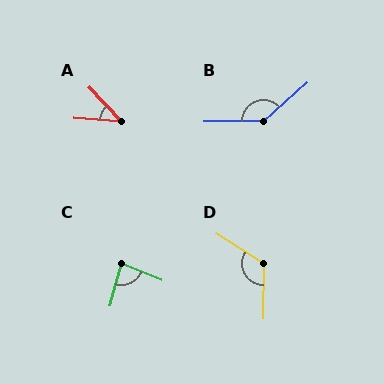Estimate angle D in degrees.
Approximately 122 degrees.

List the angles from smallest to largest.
A (42°), C (83°), D (122°), B (139°).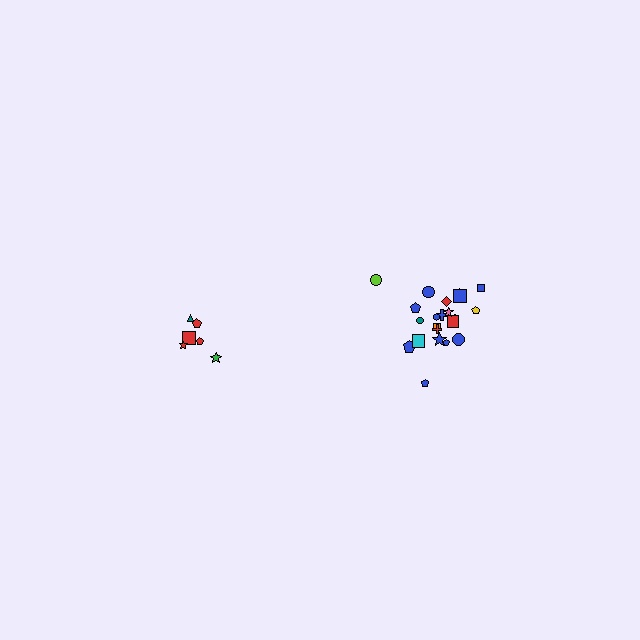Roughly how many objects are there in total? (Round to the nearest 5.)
Roughly 30 objects in total.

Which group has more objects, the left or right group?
The right group.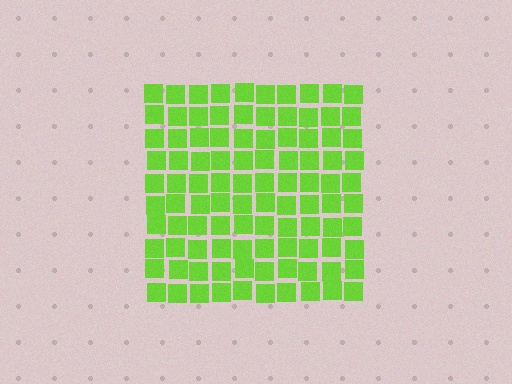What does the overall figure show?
The overall figure shows a square.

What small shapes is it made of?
It is made of small squares.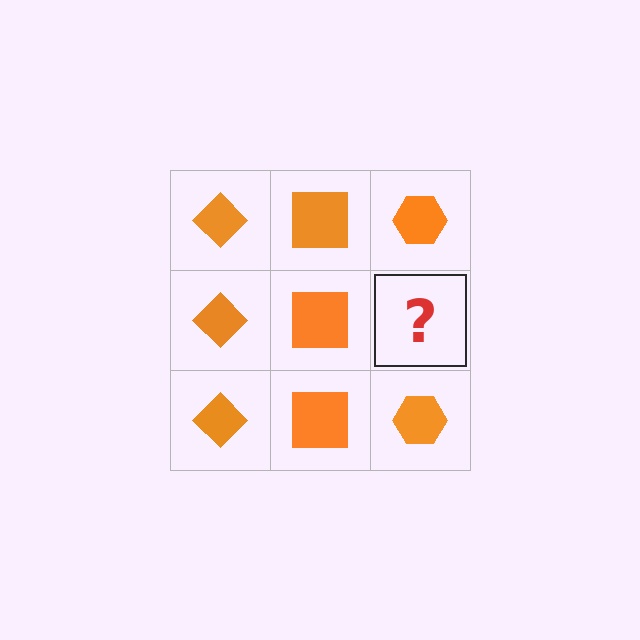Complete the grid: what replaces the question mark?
The question mark should be replaced with an orange hexagon.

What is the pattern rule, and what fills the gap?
The rule is that each column has a consistent shape. The gap should be filled with an orange hexagon.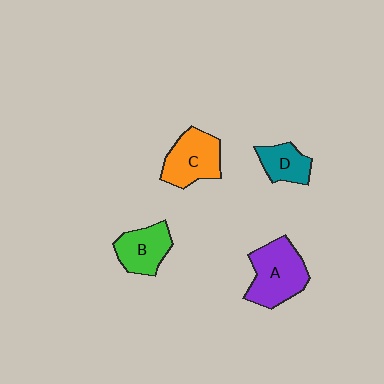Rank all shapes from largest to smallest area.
From largest to smallest: A (purple), C (orange), B (green), D (teal).